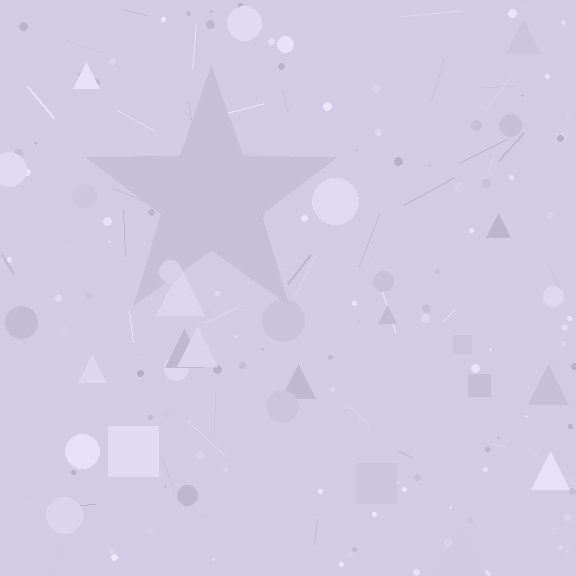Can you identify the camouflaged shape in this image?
The camouflaged shape is a star.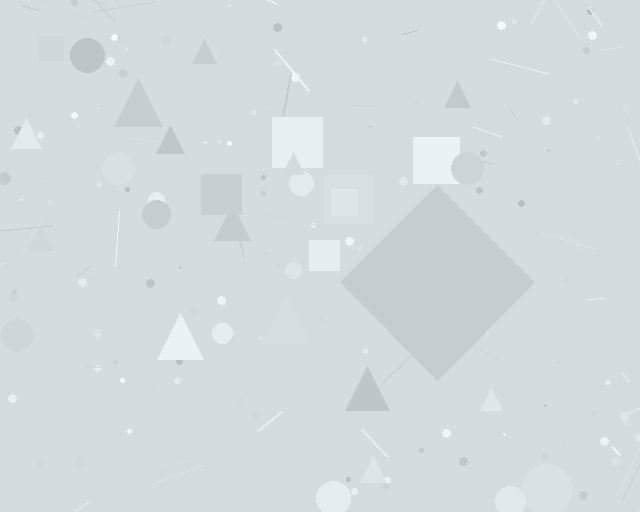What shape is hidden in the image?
A diamond is hidden in the image.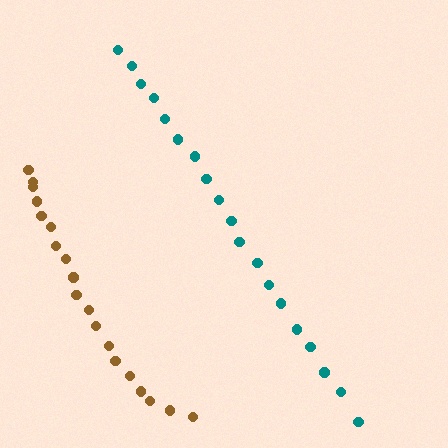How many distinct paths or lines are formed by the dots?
There are 2 distinct paths.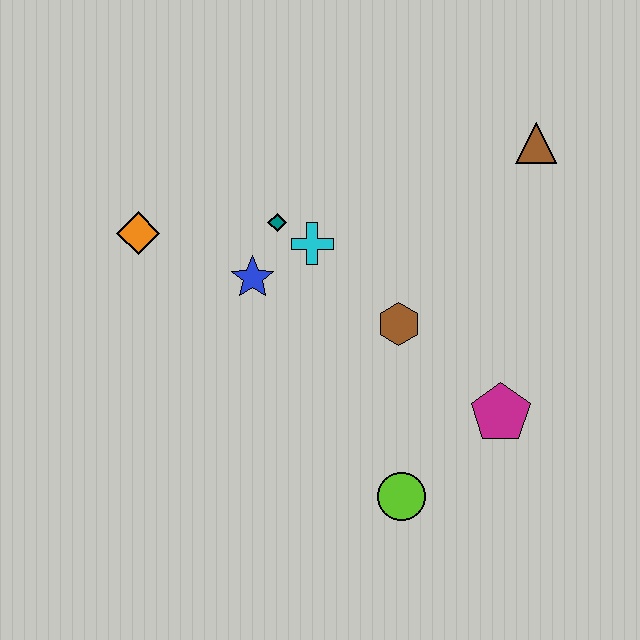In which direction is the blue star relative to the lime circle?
The blue star is above the lime circle.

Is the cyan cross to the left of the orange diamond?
No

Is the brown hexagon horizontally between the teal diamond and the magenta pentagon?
Yes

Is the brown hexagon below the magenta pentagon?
No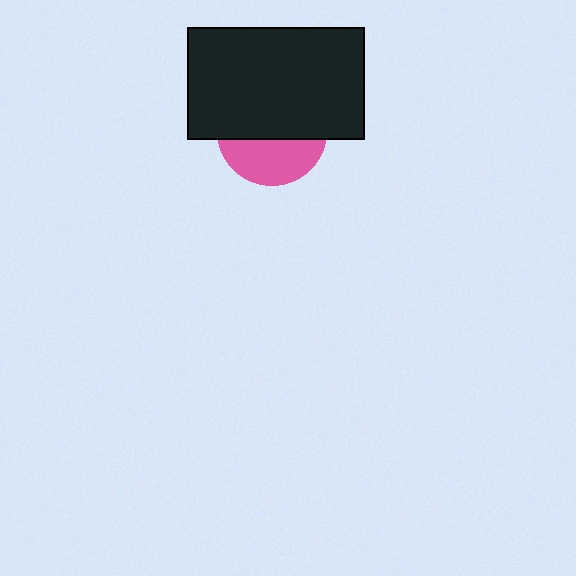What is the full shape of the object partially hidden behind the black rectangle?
The partially hidden object is a pink circle.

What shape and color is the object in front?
The object in front is a black rectangle.